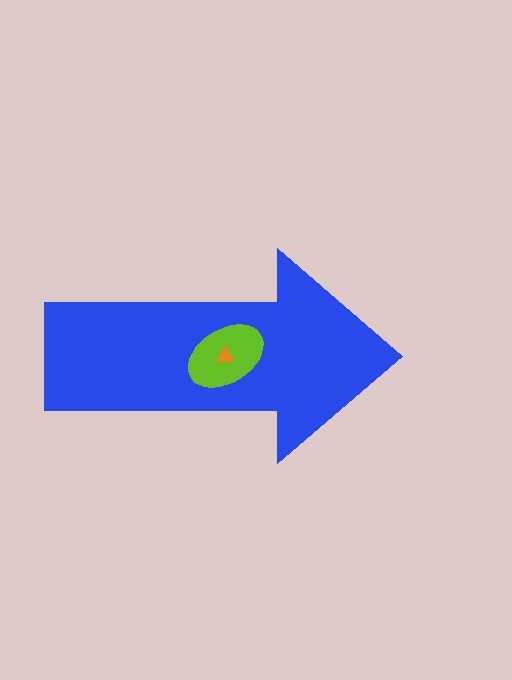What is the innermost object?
The orange triangle.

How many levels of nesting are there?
3.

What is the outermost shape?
The blue arrow.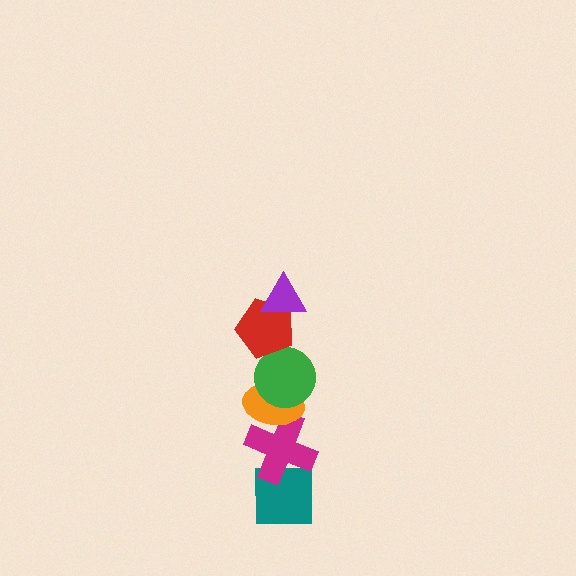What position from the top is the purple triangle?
The purple triangle is 1st from the top.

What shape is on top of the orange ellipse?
The green circle is on top of the orange ellipse.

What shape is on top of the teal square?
The magenta cross is on top of the teal square.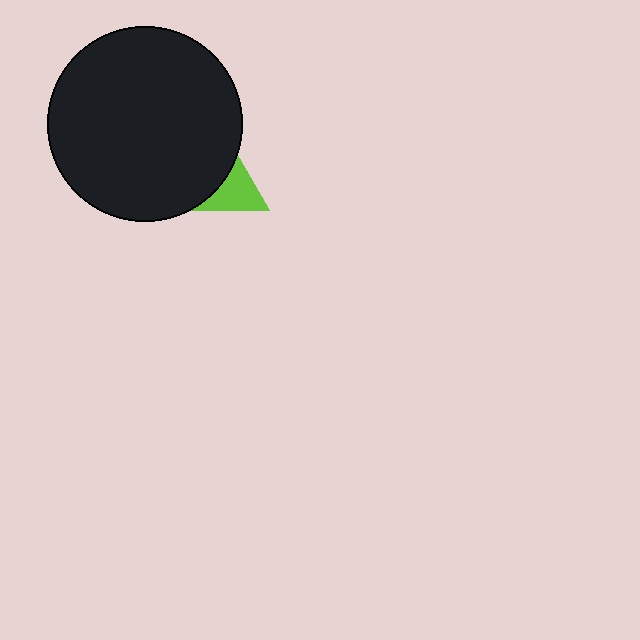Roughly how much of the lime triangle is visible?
A small part of it is visible (roughly 45%).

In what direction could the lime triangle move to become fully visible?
The lime triangle could move right. That would shift it out from behind the black circle entirely.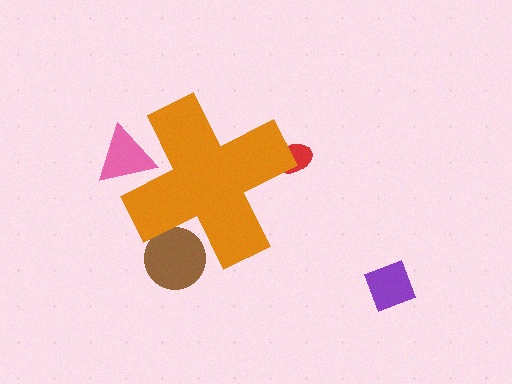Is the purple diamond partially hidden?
No, the purple diamond is fully visible.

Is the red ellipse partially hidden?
Yes, the red ellipse is partially hidden behind the orange cross.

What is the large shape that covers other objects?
An orange cross.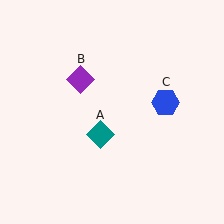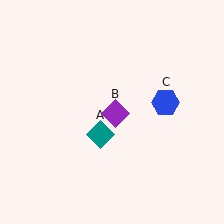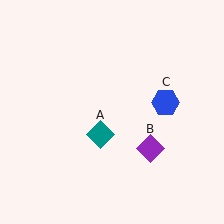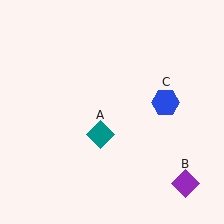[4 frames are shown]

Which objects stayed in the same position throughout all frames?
Teal diamond (object A) and blue hexagon (object C) remained stationary.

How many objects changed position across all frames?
1 object changed position: purple diamond (object B).